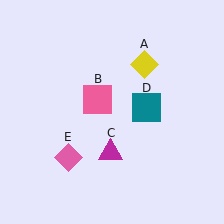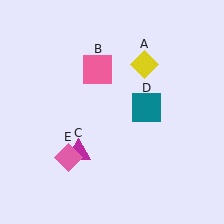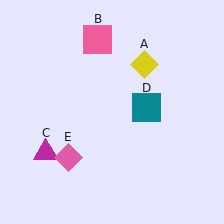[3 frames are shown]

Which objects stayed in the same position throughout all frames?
Yellow diamond (object A) and teal square (object D) and pink diamond (object E) remained stationary.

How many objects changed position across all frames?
2 objects changed position: pink square (object B), magenta triangle (object C).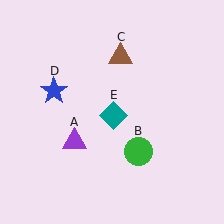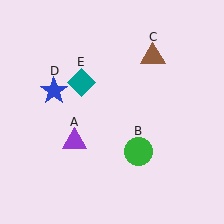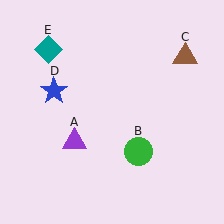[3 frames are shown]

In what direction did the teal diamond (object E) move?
The teal diamond (object E) moved up and to the left.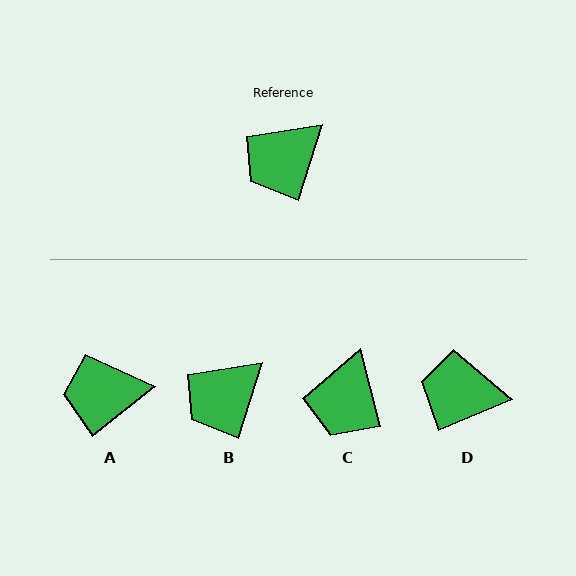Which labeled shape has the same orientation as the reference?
B.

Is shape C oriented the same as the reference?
No, it is off by about 32 degrees.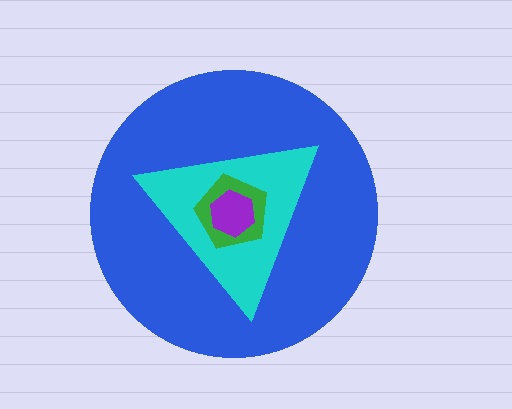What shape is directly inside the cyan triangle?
The green pentagon.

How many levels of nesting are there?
4.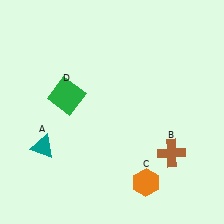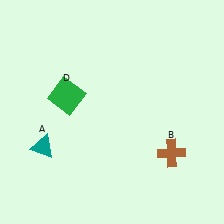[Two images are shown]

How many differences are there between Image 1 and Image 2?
There is 1 difference between the two images.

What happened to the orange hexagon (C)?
The orange hexagon (C) was removed in Image 2. It was in the bottom-right area of Image 1.